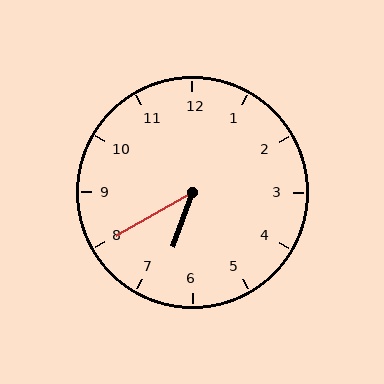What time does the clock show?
6:40.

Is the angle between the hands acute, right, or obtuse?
It is acute.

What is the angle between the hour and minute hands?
Approximately 40 degrees.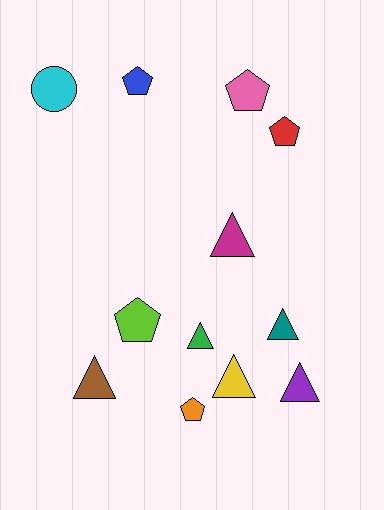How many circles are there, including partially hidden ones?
There is 1 circle.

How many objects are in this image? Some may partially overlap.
There are 12 objects.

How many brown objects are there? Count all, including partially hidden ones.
There is 1 brown object.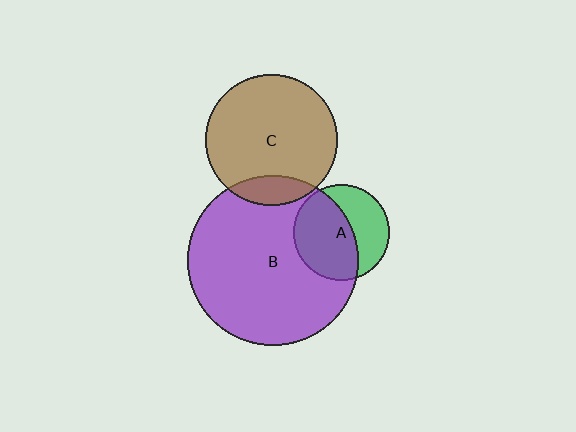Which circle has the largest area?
Circle B (purple).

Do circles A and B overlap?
Yes.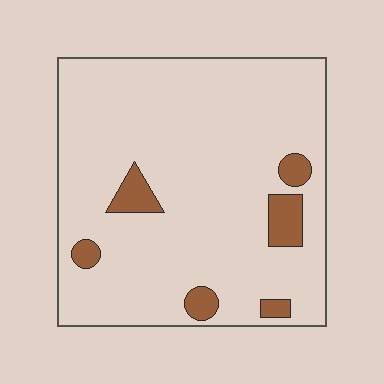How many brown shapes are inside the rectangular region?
6.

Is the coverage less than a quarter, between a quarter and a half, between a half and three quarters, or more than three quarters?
Less than a quarter.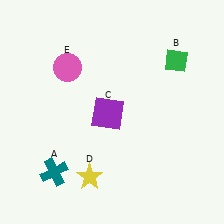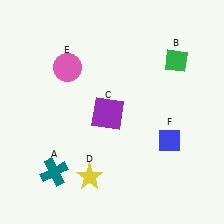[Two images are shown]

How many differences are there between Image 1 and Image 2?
There is 1 difference between the two images.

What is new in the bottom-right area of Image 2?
A blue diamond (F) was added in the bottom-right area of Image 2.